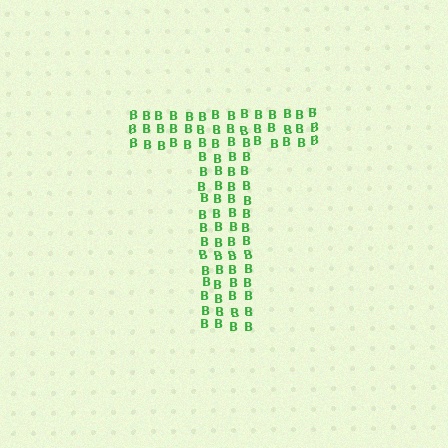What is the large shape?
The large shape is the letter T.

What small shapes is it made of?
It is made of small letter B's.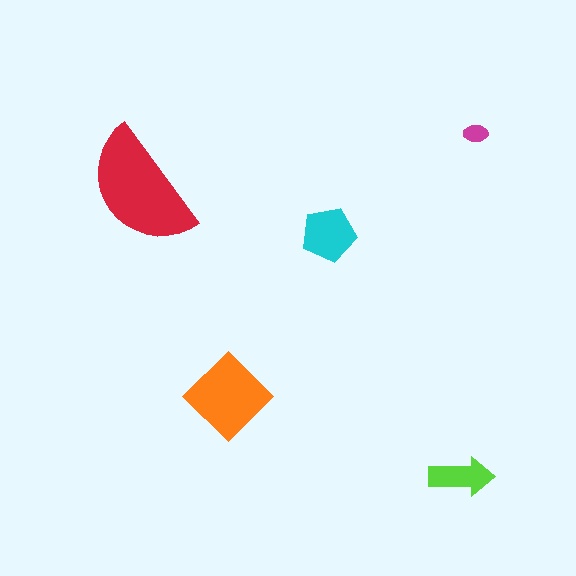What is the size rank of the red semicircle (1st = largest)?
1st.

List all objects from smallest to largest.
The magenta ellipse, the lime arrow, the cyan pentagon, the orange diamond, the red semicircle.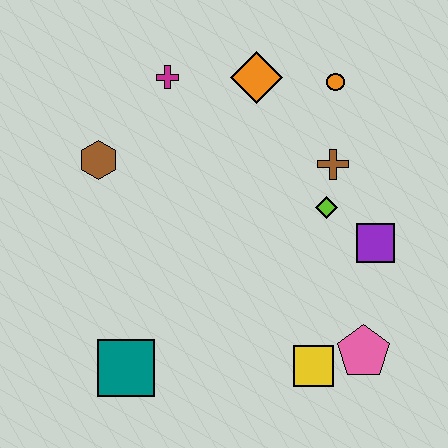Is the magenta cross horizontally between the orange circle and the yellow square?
No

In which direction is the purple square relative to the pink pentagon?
The purple square is above the pink pentagon.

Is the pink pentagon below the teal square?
No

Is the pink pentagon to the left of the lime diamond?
No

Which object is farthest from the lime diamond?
The teal square is farthest from the lime diamond.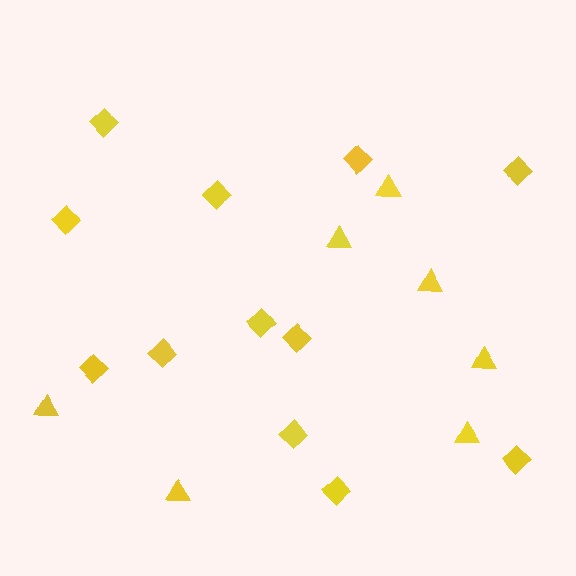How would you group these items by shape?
There are 2 groups: one group of triangles (7) and one group of diamonds (12).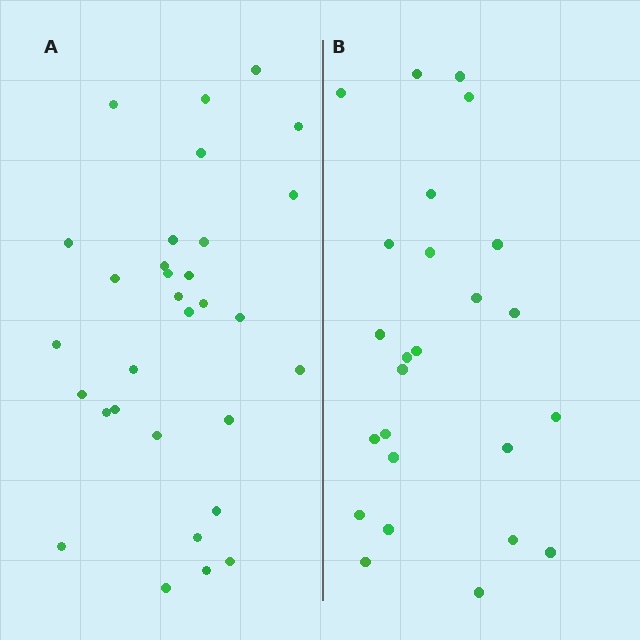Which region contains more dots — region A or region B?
Region A (the left region) has more dots.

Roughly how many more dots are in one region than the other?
Region A has about 6 more dots than region B.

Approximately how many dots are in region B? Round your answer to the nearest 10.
About 20 dots. (The exact count is 25, which rounds to 20.)